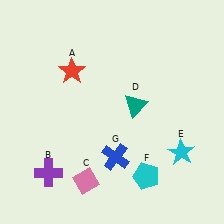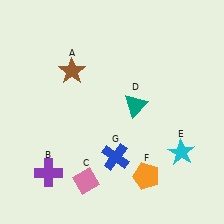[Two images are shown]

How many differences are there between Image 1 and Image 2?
There are 2 differences between the two images.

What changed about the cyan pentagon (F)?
In Image 1, F is cyan. In Image 2, it changed to orange.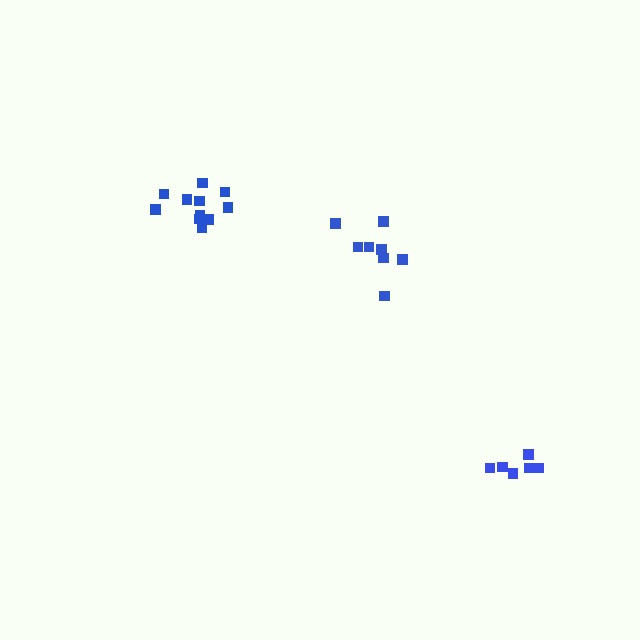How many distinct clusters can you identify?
There are 3 distinct clusters.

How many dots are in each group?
Group 1: 6 dots, Group 2: 8 dots, Group 3: 11 dots (25 total).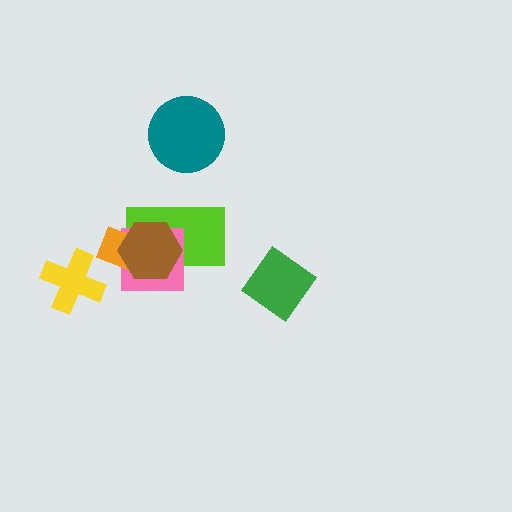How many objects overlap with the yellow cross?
0 objects overlap with the yellow cross.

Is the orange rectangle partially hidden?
Yes, it is partially covered by another shape.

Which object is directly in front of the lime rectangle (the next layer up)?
The pink square is directly in front of the lime rectangle.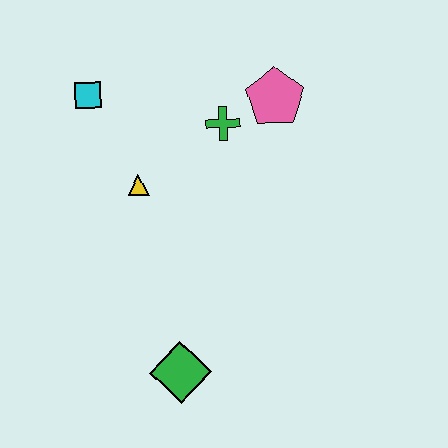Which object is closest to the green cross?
The pink pentagon is closest to the green cross.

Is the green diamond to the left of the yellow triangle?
No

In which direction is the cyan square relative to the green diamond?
The cyan square is above the green diamond.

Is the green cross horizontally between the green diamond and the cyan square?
No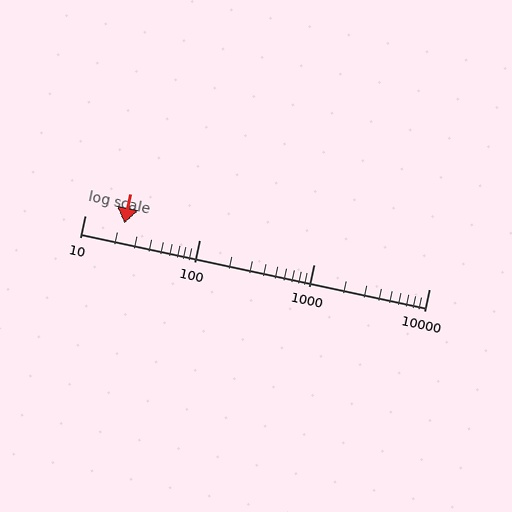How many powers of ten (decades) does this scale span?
The scale spans 3 decades, from 10 to 10000.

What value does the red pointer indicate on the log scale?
The pointer indicates approximately 22.